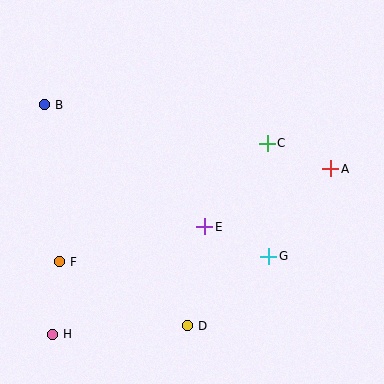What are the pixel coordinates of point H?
Point H is at (53, 334).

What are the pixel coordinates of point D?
Point D is at (188, 326).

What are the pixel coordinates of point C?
Point C is at (267, 143).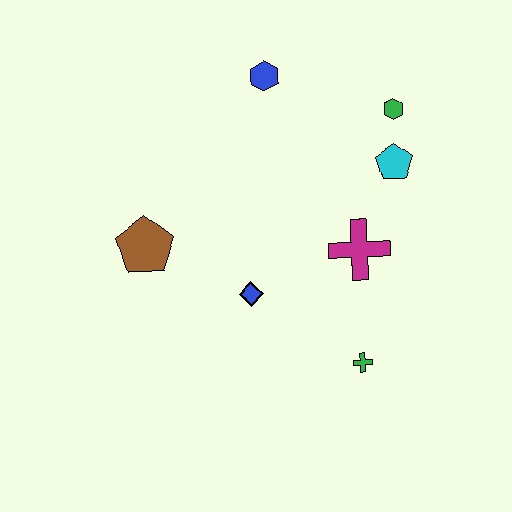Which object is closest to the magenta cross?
The cyan pentagon is closest to the magenta cross.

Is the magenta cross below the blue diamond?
No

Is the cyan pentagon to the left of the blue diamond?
No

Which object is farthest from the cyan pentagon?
The brown pentagon is farthest from the cyan pentagon.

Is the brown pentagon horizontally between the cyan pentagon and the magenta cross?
No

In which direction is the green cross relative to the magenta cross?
The green cross is below the magenta cross.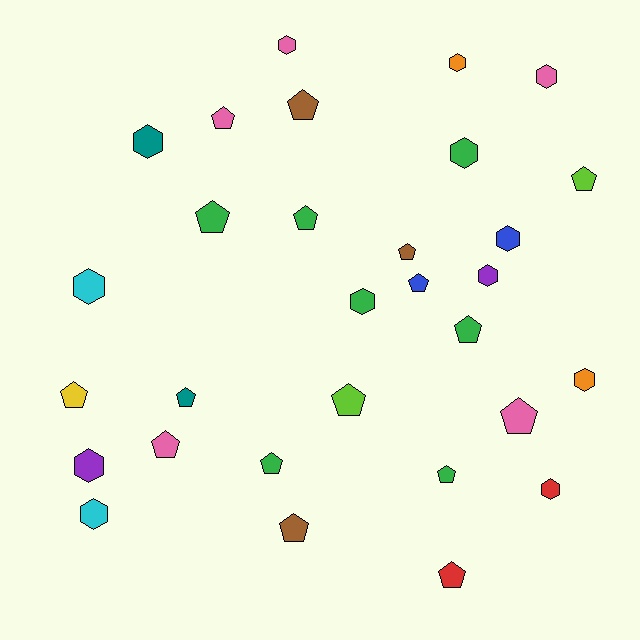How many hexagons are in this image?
There are 13 hexagons.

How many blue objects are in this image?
There are 2 blue objects.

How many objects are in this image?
There are 30 objects.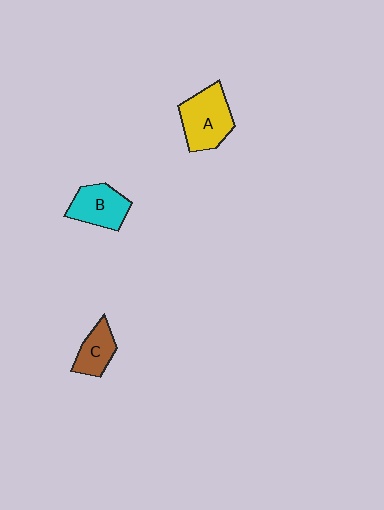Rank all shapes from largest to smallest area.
From largest to smallest: A (yellow), B (cyan), C (brown).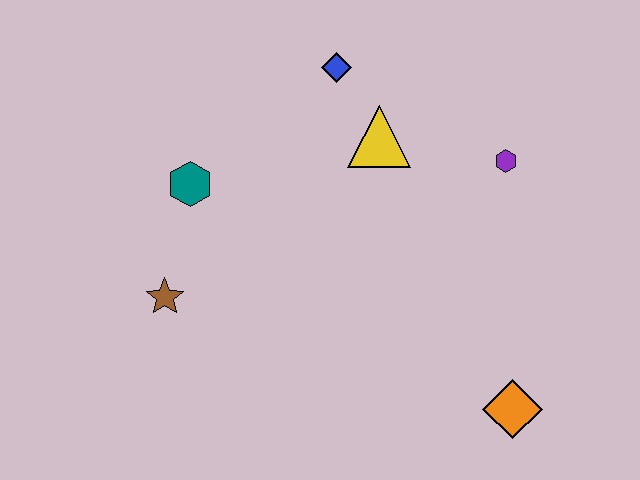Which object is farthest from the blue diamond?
The orange diamond is farthest from the blue diamond.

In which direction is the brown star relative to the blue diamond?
The brown star is below the blue diamond.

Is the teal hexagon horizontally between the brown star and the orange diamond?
Yes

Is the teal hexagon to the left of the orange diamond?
Yes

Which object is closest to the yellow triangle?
The blue diamond is closest to the yellow triangle.